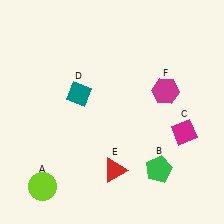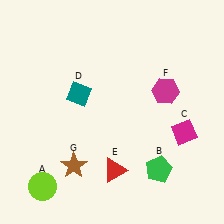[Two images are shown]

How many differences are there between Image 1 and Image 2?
There is 1 difference between the two images.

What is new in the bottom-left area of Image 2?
A brown star (G) was added in the bottom-left area of Image 2.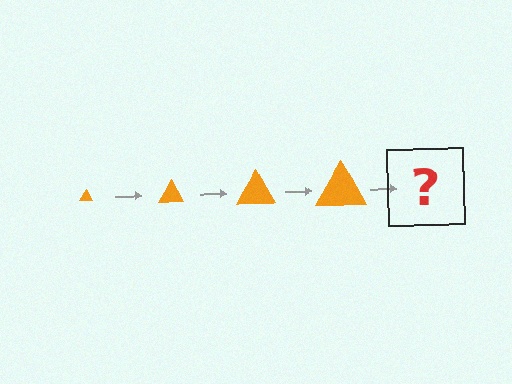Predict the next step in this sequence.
The next step is an orange triangle, larger than the previous one.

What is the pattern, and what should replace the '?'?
The pattern is that the triangle gets progressively larger each step. The '?' should be an orange triangle, larger than the previous one.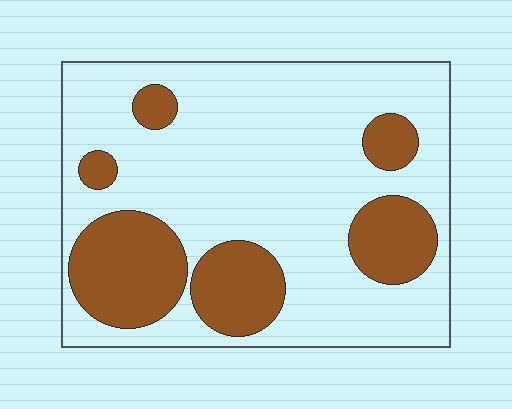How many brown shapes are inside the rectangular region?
6.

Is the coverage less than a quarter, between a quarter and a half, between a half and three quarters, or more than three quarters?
Between a quarter and a half.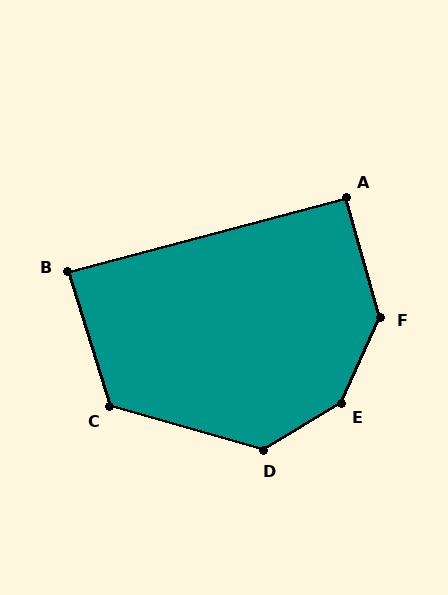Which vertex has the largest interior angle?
E, at approximately 146 degrees.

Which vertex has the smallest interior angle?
B, at approximately 88 degrees.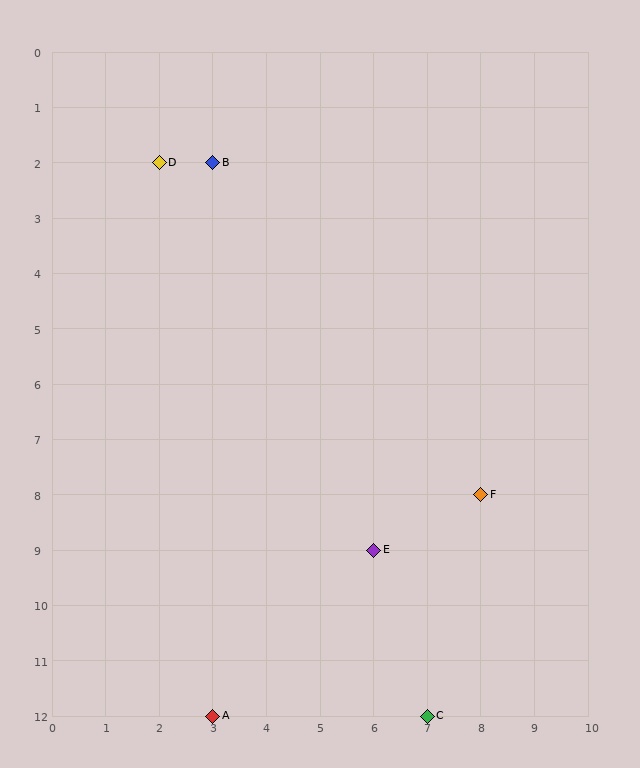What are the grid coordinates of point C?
Point C is at grid coordinates (7, 12).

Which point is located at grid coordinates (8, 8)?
Point F is at (8, 8).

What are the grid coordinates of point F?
Point F is at grid coordinates (8, 8).